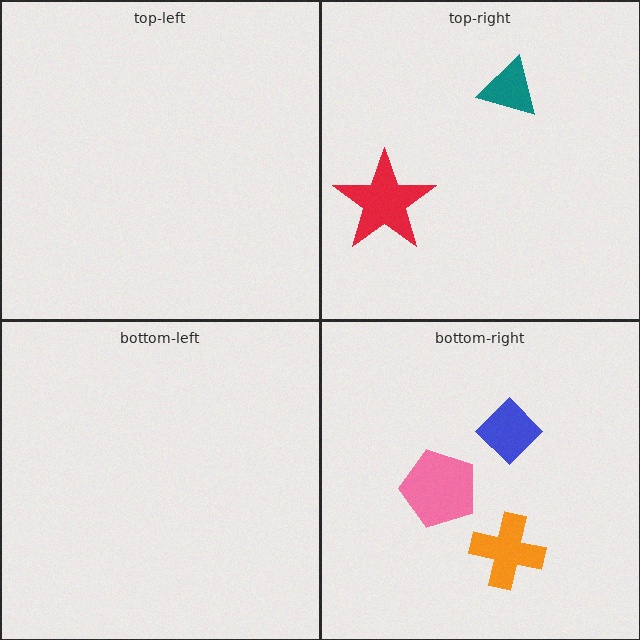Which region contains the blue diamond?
The bottom-right region.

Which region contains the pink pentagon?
The bottom-right region.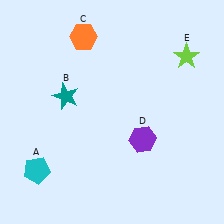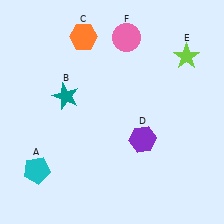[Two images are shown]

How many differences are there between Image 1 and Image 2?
There is 1 difference between the two images.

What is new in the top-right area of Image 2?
A pink circle (F) was added in the top-right area of Image 2.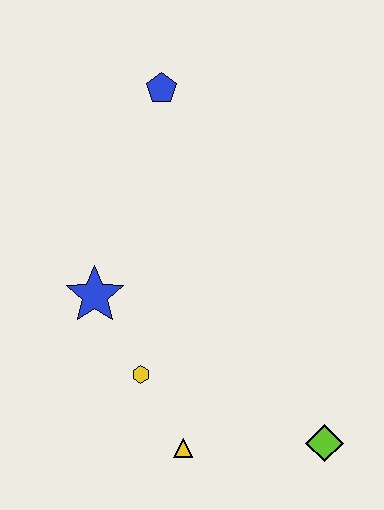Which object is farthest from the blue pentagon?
The lime diamond is farthest from the blue pentagon.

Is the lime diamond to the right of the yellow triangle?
Yes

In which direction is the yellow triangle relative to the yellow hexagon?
The yellow triangle is below the yellow hexagon.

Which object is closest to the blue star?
The yellow hexagon is closest to the blue star.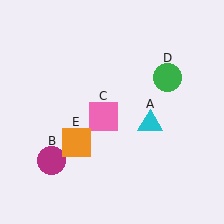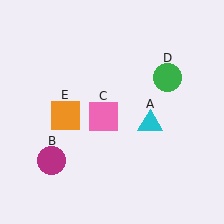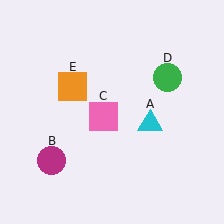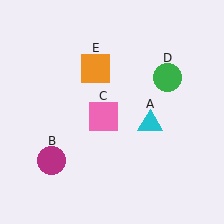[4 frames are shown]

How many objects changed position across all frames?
1 object changed position: orange square (object E).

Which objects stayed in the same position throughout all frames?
Cyan triangle (object A) and magenta circle (object B) and pink square (object C) and green circle (object D) remained stationary.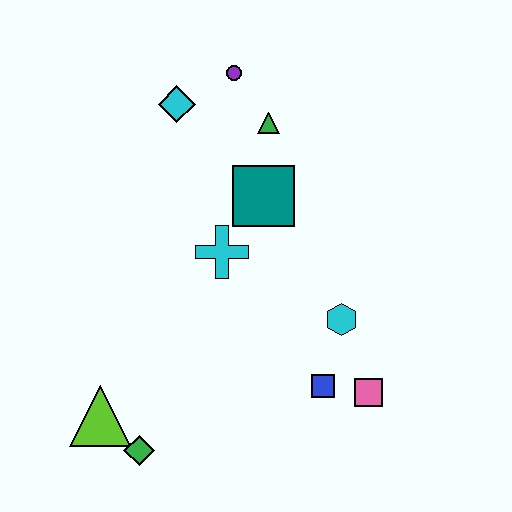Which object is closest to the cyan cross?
The teal square is closest to the cyan cross.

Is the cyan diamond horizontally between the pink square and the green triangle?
No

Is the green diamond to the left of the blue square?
Yes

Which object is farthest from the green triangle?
The green diamond is farthest from the green triangle.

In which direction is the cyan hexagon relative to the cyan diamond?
The cyan hexagon is below the cyan diamond.